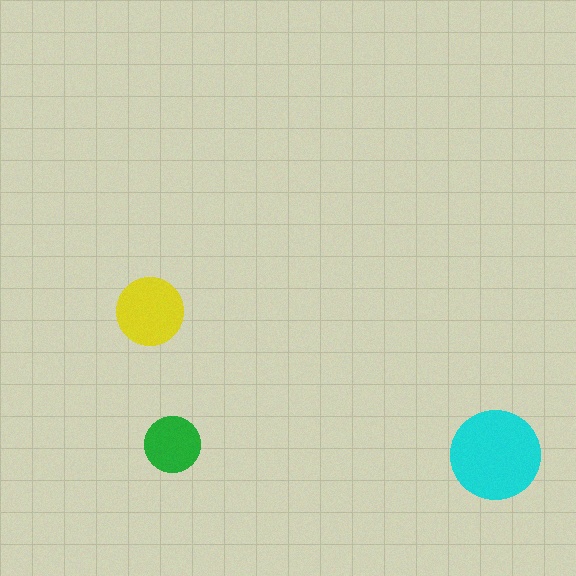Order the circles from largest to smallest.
the cyan one, the yellow one, the green one.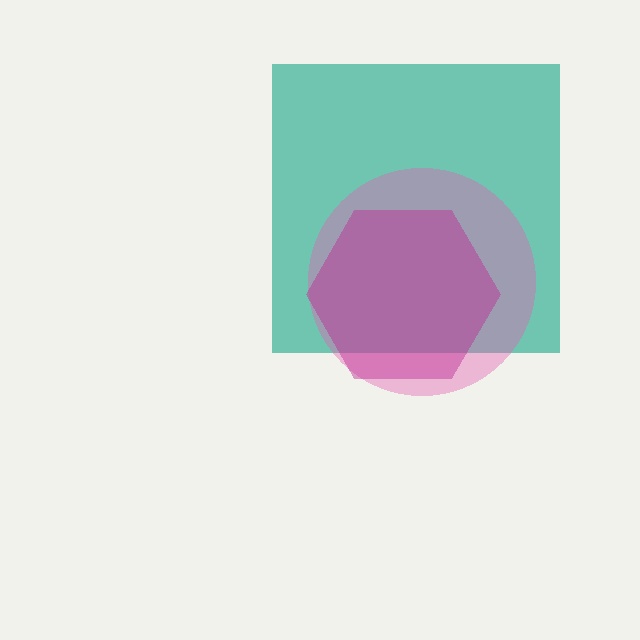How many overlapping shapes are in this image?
There are 3 overlapping shapes in the image.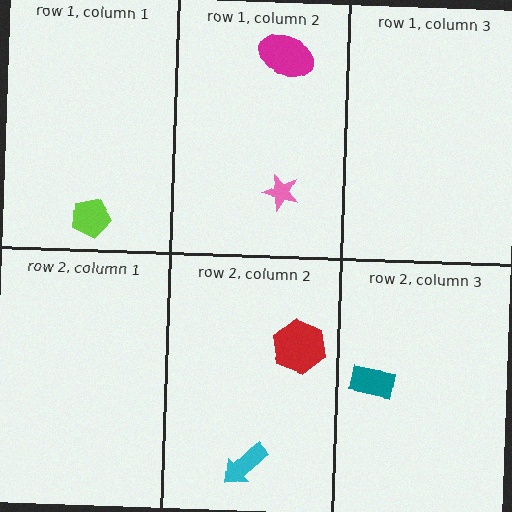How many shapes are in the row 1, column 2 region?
2.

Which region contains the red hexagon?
The row 2, column 2 region.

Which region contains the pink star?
The row 1, column 2 region.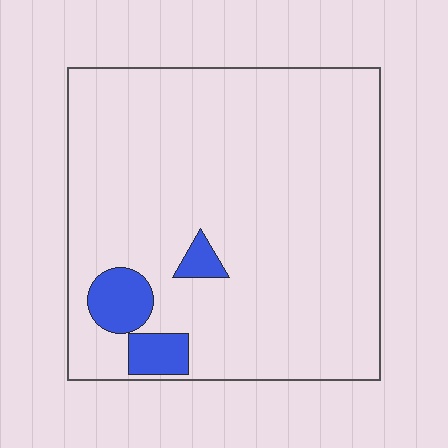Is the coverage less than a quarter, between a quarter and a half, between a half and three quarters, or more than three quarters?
Less than a quarter.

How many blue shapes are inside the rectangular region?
3.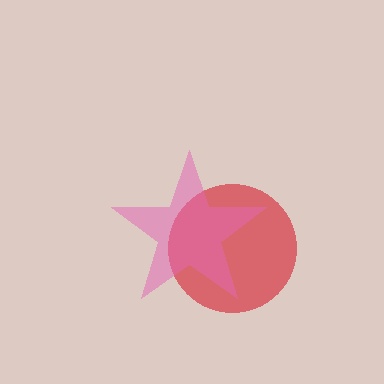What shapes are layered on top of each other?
The layered shapes are: a red circle, a pink star.